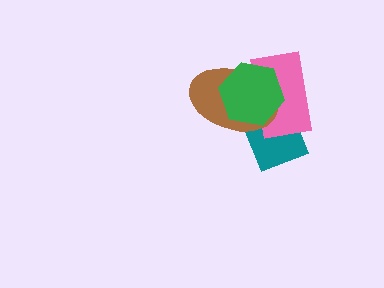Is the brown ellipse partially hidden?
Yes, it is partially covered by another shape.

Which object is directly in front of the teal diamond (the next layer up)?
The pink rectangle is directly in front of the teal diamond.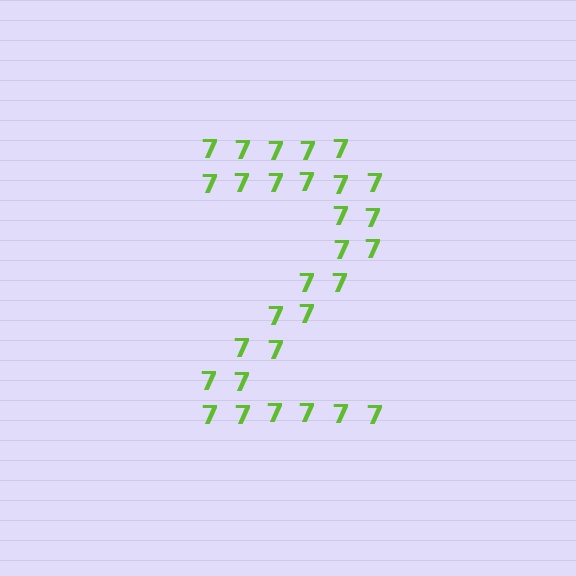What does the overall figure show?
The overall figure shows the digit 2.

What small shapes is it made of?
It is made of small digit 7's.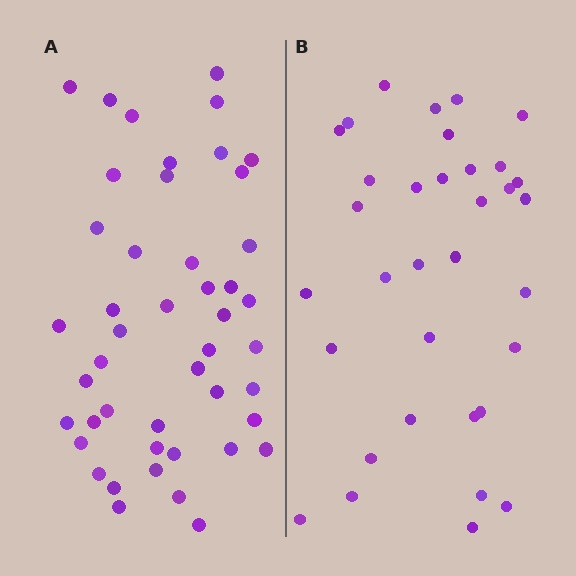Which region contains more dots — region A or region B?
Region A (the left region) has more dots.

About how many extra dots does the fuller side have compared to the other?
Region A has roughly 12 or so more dots than region B.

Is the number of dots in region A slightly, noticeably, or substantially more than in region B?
Region A has noticeably more, but not dramatically so. The ratio is roughly 1.4 to 1.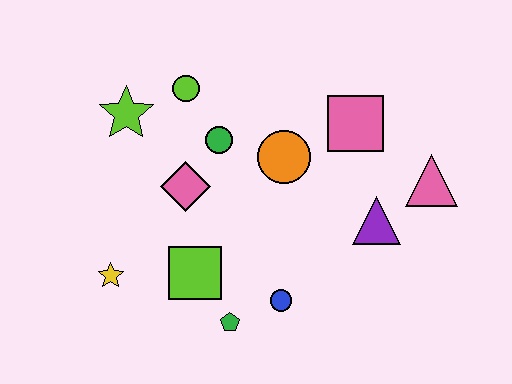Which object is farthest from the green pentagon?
The pink triangle is farthest from the green pentagon.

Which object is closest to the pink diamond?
The green circle is closest to the pink diamond.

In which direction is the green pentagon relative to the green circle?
The green pentagon is below the green circle.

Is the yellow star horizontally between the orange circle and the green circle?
No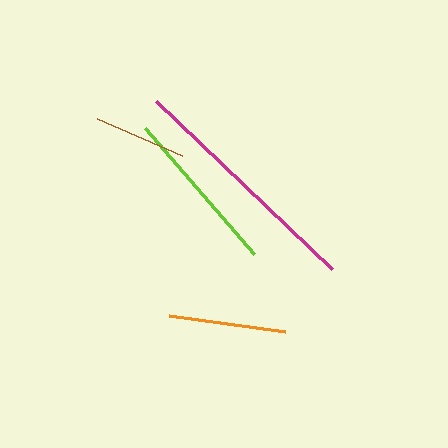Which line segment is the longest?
The magenta line is the longest at approximately 243 pixels.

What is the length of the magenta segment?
The magenta segment is approximately 243 pixels long.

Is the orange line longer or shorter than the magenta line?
The magenta line is longer than the orange line.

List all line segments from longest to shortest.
From longest to shortest: magenta, lime, orange, brown.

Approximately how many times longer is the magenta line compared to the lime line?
The magenta line is approximately 1.5 times the length of the lime line.